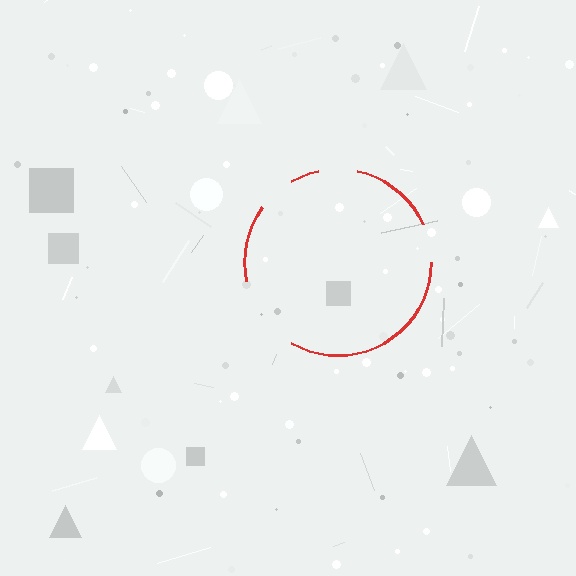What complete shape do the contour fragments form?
The contour fragments form a circle.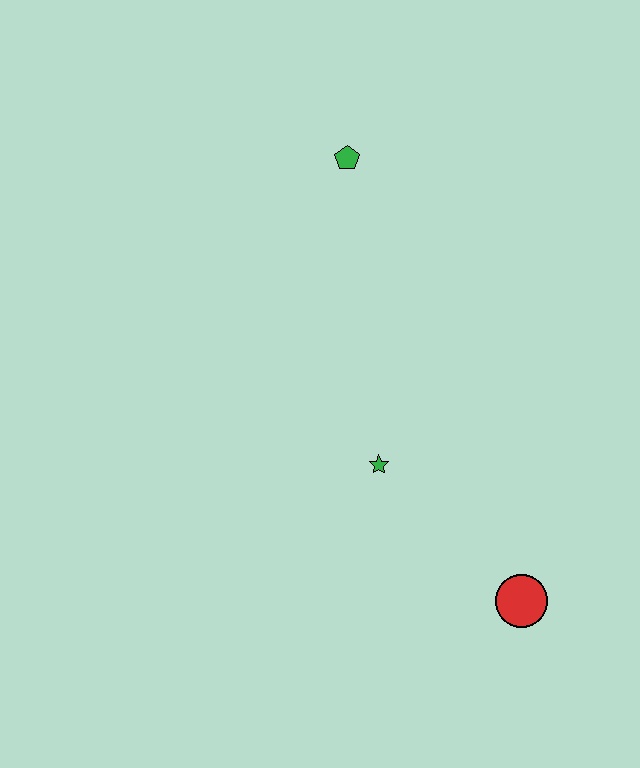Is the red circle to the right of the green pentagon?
Yes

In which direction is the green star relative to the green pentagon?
The green star is below the green pentagon.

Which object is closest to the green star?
The red circle is closest to the green star.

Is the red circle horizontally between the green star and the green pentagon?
No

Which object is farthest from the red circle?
The green pentagon is farthest from the red circle.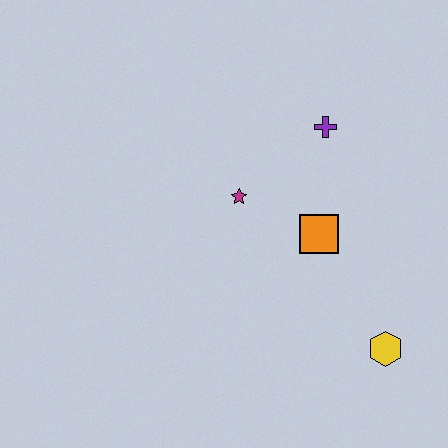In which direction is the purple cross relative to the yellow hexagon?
The purple cross is above the yellow hexagon.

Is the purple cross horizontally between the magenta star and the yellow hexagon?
Yes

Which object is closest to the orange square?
The magenta star is closest to the orange square.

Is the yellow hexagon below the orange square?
Yes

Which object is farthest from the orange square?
The yellow hexagon is farthest from the orange square.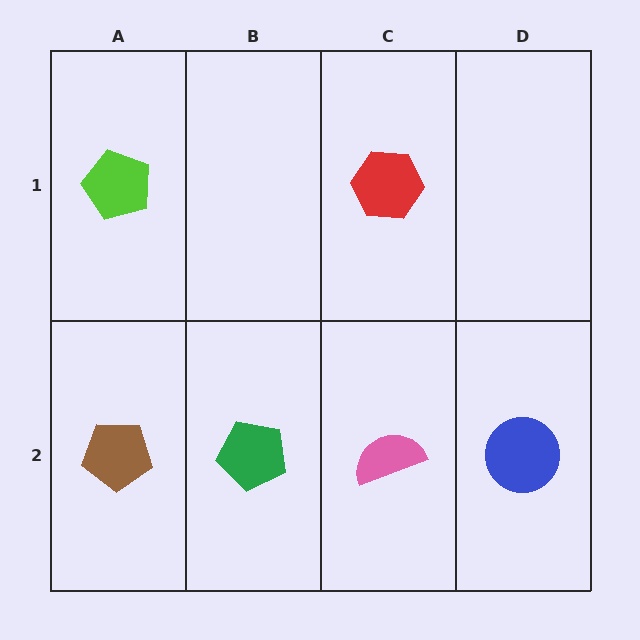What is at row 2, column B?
A green pentagon.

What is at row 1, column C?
A red hexagon.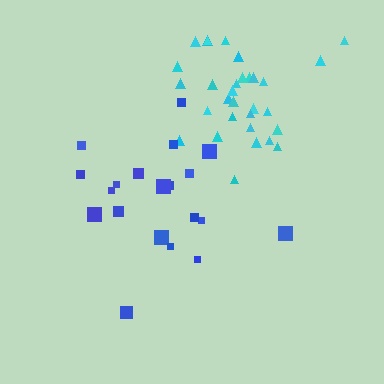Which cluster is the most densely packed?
Cyan.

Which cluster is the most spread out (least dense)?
Blue.